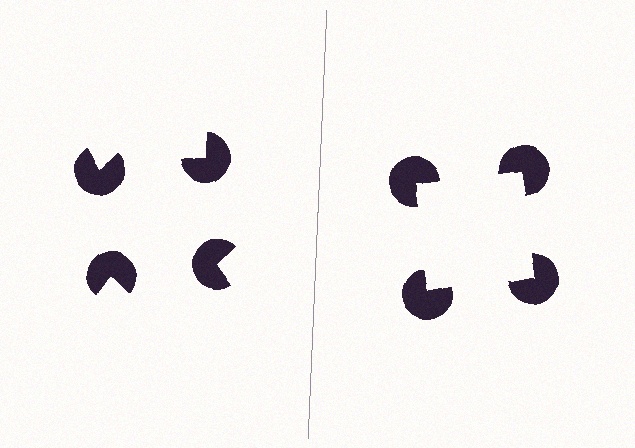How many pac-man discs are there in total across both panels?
8 — 4 on each side.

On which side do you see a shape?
An illusory square appears on the right side. On the left side the wedge cuts are rotated, so no coherent shape forms.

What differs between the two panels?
The pac-man discs are positioned identically on both sides; only the wedge orientations differ. On the right they align to a square; on the left they are misaligned.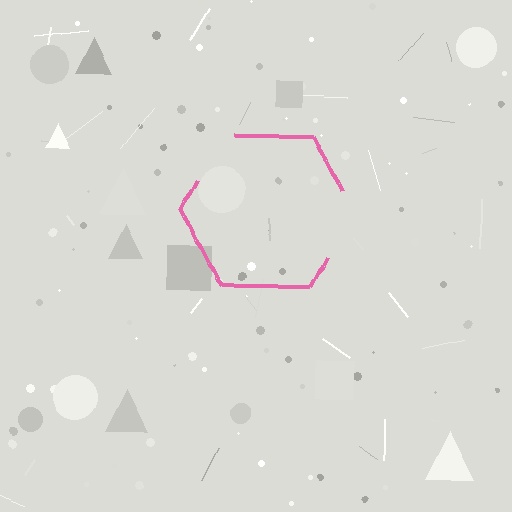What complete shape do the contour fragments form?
The contour fragments form a hexagon.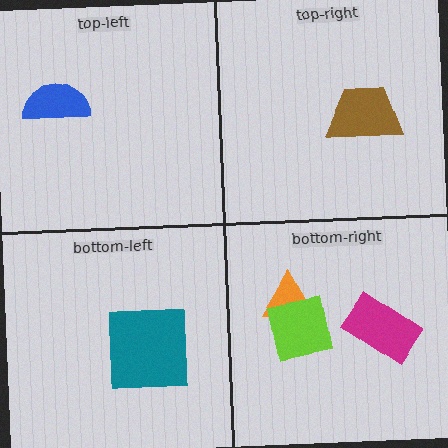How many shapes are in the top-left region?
1.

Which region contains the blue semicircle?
The top-left region.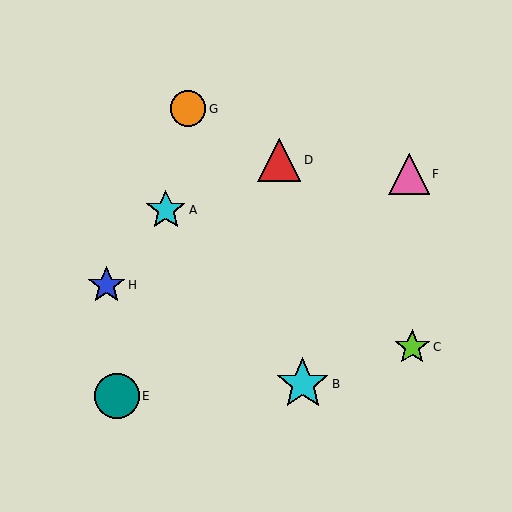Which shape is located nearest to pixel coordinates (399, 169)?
The pink triangle (labeled F) at (409, 174) is nearest to that location.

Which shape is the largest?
The cyan star (labeled B) is the largest.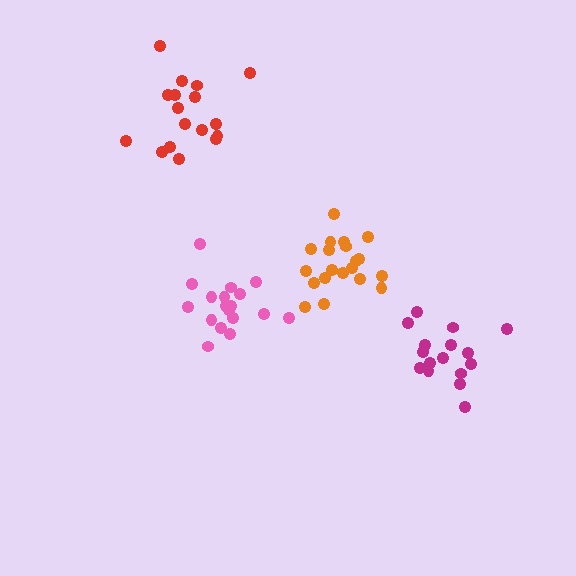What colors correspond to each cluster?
The clusters are colored: magenta, pink, red, orange.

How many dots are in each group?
Group 1: 16 dots, Group 2: 18 dots, Group 3: 17 dots, Group 4: 20 dots (71 total).